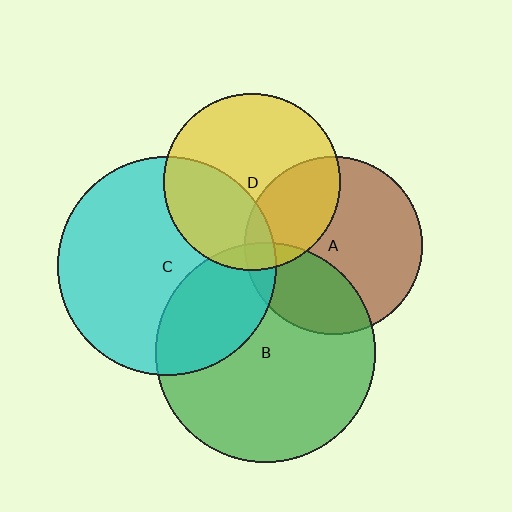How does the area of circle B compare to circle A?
Approximately 1.5 times.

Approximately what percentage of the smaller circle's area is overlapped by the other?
Approximately 30%.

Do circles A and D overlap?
Yes.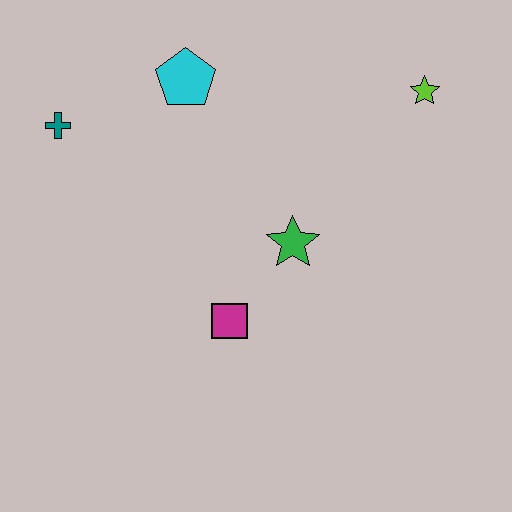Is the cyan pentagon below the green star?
No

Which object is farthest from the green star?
The teal cross is farthest from the green star.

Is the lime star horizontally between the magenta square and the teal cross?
No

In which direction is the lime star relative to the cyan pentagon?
The lime star is to the right of the cyan pentagon.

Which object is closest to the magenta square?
The green star is closest to the magenta square.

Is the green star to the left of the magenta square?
No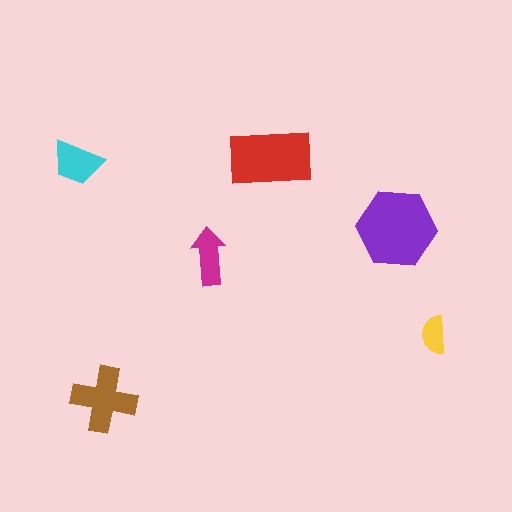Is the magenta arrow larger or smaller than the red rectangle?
Smaller.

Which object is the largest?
The purple hexagon.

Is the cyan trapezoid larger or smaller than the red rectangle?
Smaller.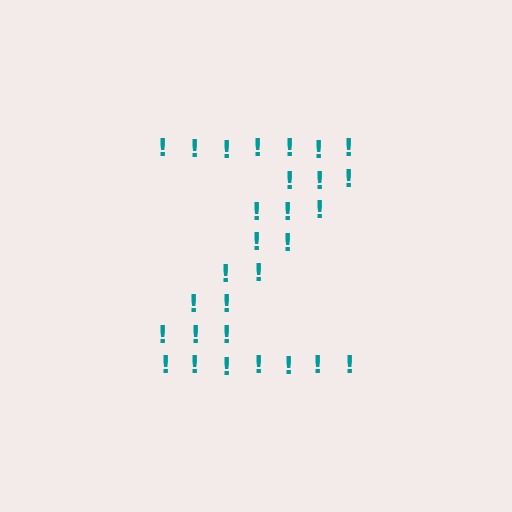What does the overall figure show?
The overall figure shows the letter Z.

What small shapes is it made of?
It is made of small exclamation marks.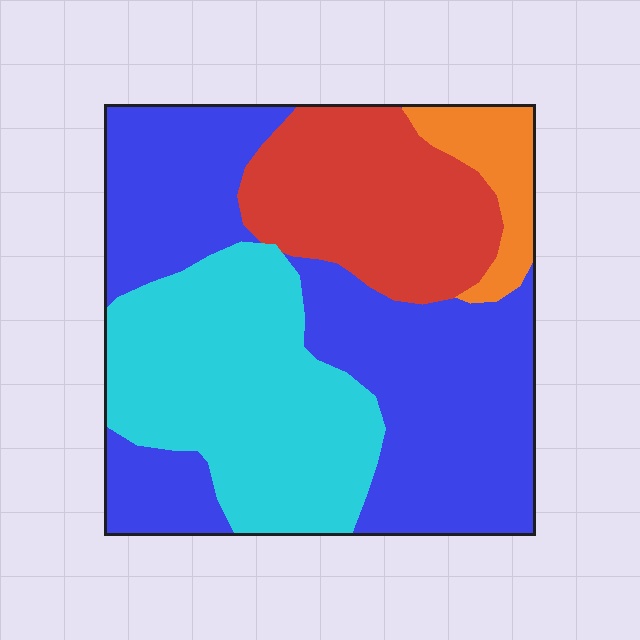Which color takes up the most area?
Blue, at roughly 45%.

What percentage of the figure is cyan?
Cyan takes up about one third (1/3) of the figure.